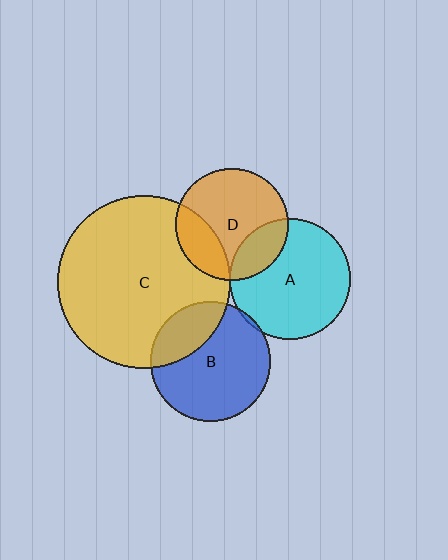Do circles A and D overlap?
Yes.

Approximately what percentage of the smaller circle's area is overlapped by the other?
Approximately 20%.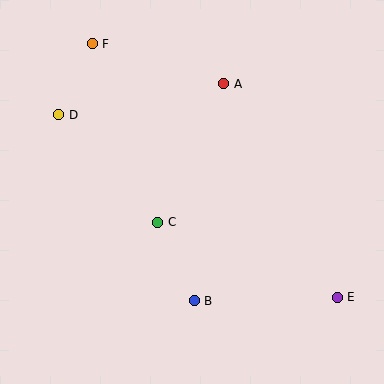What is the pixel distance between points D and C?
The distance between D and C is 146 pixels.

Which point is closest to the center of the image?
Point C at (158, 222) is closest to the center.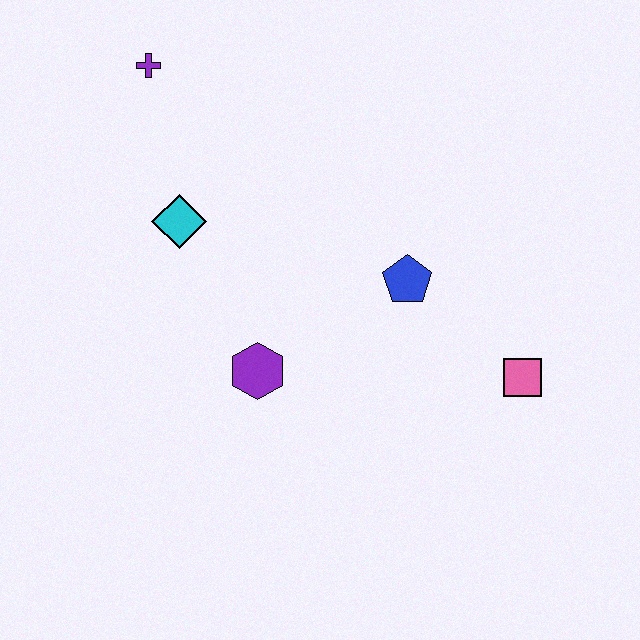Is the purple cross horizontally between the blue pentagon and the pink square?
No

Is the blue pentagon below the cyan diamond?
Yes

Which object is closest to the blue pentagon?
The pink square is closest to the blue pentagon.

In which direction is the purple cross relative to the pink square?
The purple cross is to the left of the pink square.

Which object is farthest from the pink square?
The purple cross is farthest from the pink square.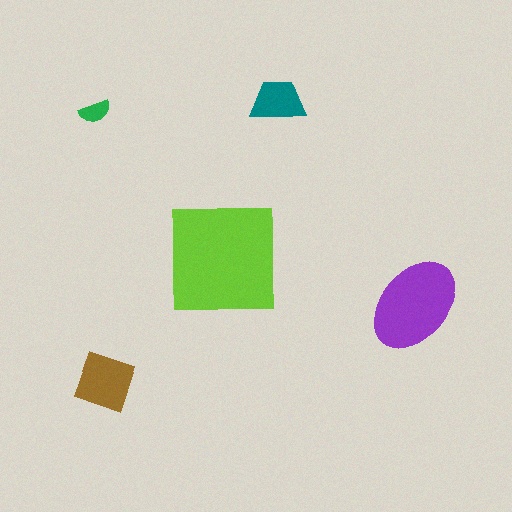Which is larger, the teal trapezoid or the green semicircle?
The teal trapezoid.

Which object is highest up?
The teal trapezoid is topmost.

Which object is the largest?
The lime square.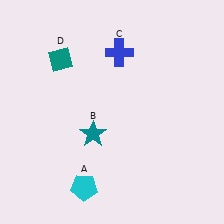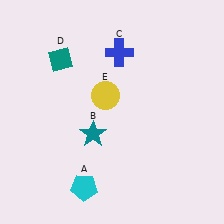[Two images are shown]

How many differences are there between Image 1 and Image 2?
There is 1 difference between the two images.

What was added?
A yellow circle (E) was added in Image 2.